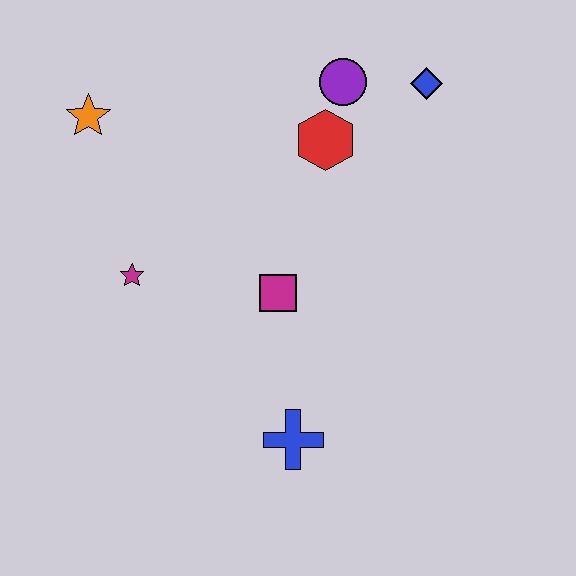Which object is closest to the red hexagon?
The purple circle is closest to the red hexagon.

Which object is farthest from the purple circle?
The blue cross is farthest from the purple circle.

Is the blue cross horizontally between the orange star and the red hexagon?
Yes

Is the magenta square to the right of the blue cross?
No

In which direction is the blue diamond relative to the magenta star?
The blue diamond is to the right of the magenta star.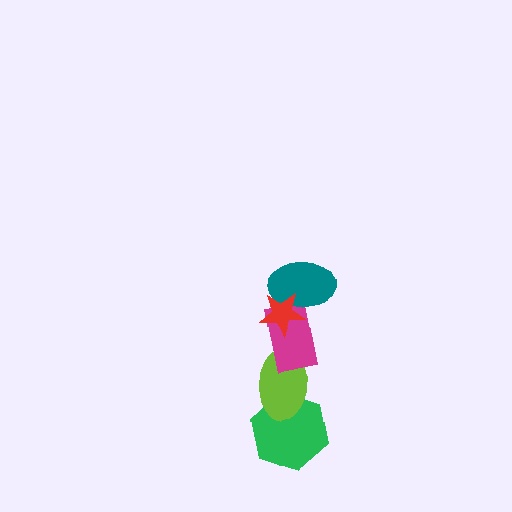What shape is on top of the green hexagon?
The lime ellipse is on top of the green hexagon.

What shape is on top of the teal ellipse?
The red star is on top of the teal ellipse.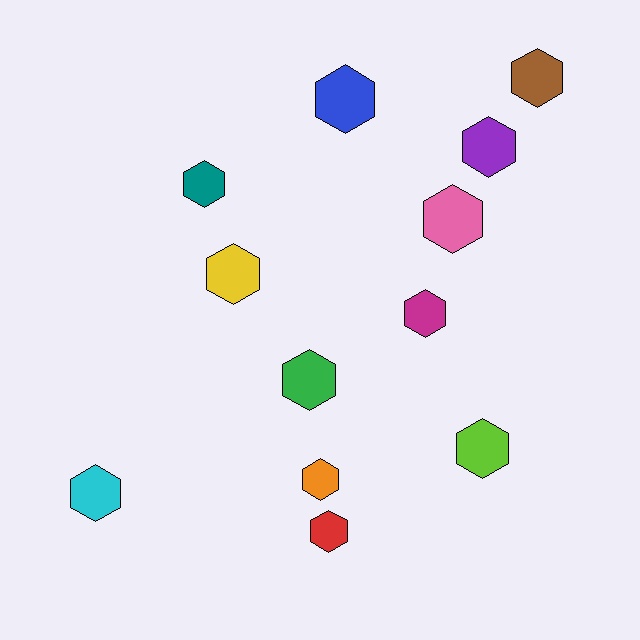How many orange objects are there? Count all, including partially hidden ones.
There is 1 orange object.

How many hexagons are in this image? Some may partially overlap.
There are 12 hexagons.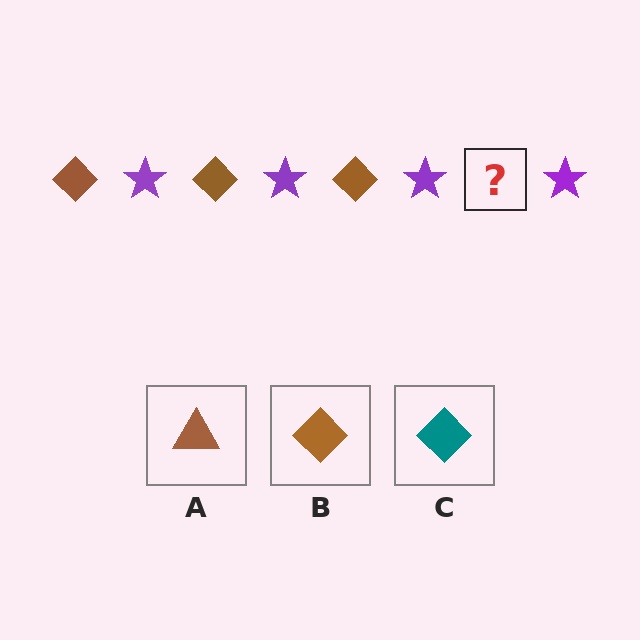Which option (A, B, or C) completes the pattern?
B.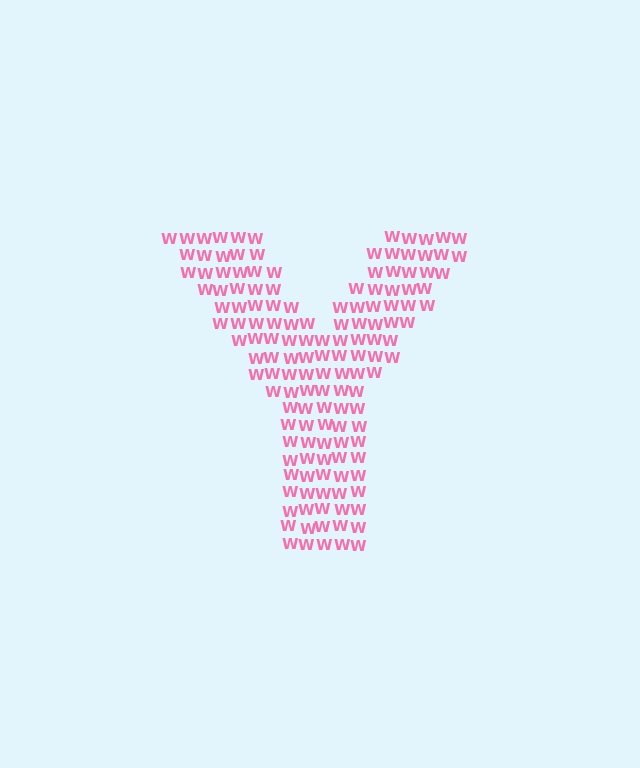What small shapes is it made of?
It is made of small letter W's.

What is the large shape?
The large shape is the letter Y.